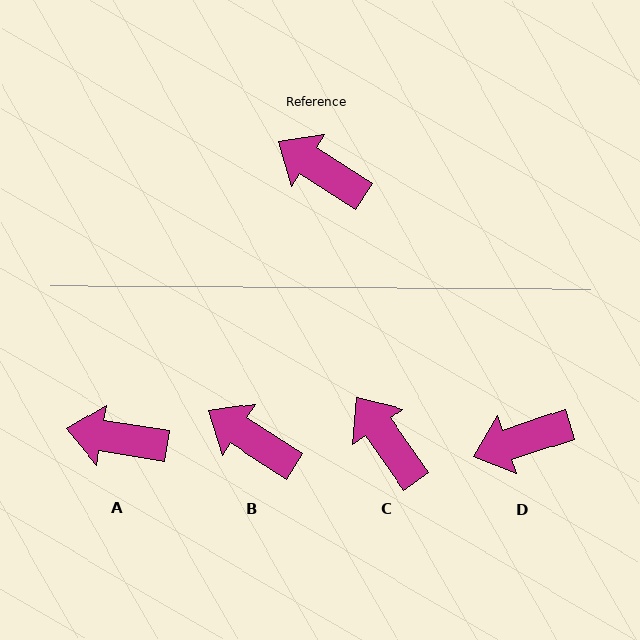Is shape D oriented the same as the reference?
No, it is off by about 51 degrees.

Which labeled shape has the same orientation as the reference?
B.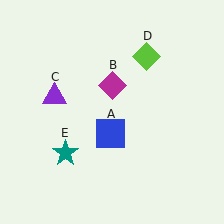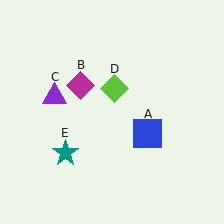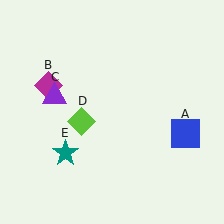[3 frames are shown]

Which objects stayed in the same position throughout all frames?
Purple triangle (object C) and teal star (object E) remained stationary.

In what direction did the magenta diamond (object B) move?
The magenta diamond (object B) moved left.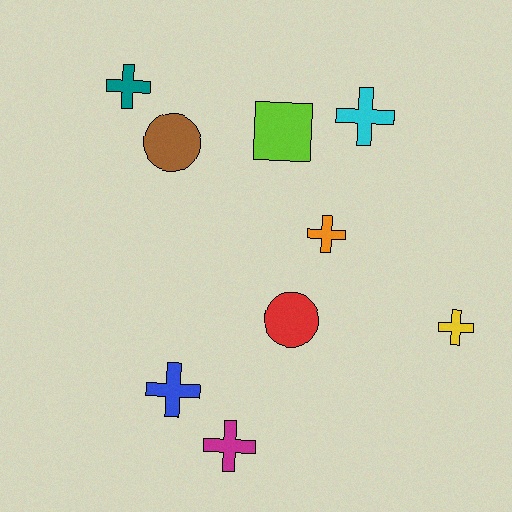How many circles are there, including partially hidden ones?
There are 2 circles.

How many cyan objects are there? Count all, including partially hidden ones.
There is 1 cyan object.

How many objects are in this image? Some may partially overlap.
There are 9 objects.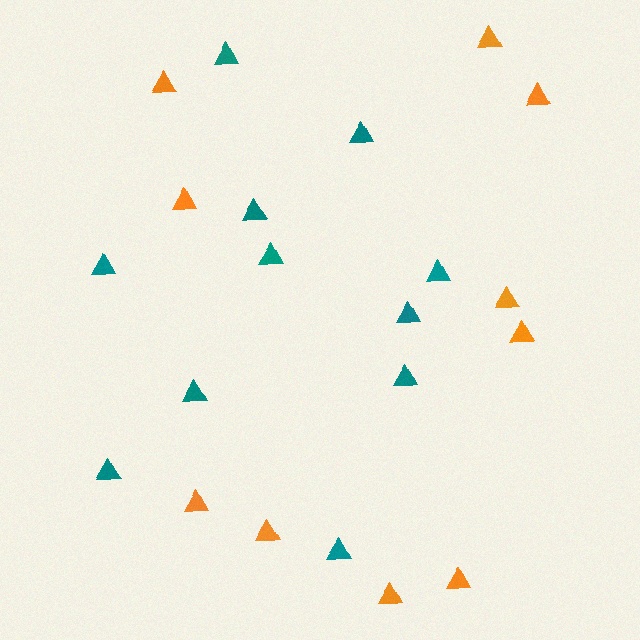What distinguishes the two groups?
There are 2 groups: one group of orange triangles (10) and one group of teal triangles (11).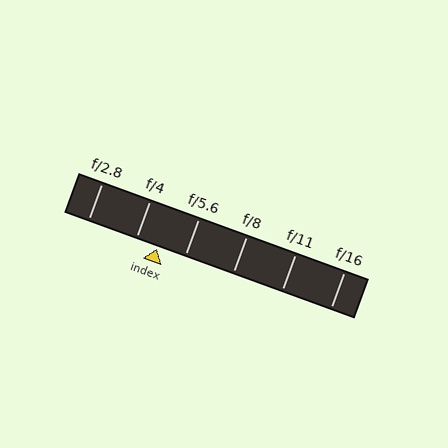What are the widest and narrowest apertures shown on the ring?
The widest aperture shown is f/2.8 and the narrowest is f/16.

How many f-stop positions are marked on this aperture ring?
There are 6 f-stop positions marked.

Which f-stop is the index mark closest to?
The index mark is closest to f/4.